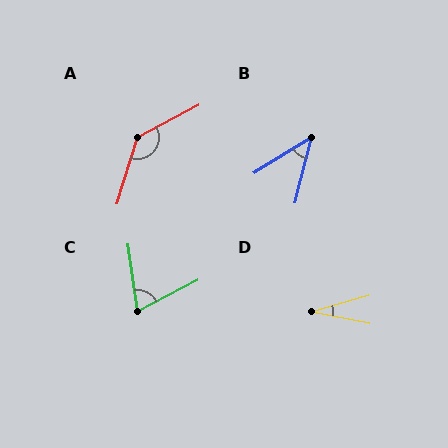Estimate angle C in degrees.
Approximately 70 degrees.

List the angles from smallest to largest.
D (28°), B (45°), C (70°), A (135°).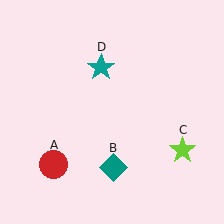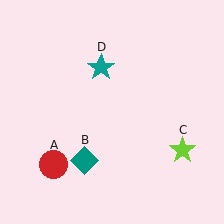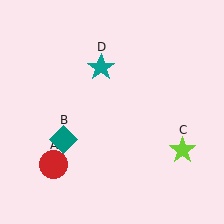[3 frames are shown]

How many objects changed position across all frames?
1 object changed position: teal diamond (object B).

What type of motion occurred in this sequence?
The teal diamond (object B) rotated clockwise around the center of the scene.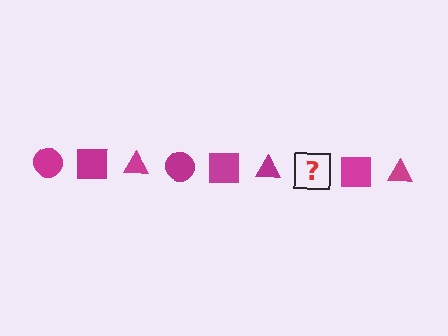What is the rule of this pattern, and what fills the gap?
The rule is that the pattern cycles through circle, square, triangle shapes in magenta. The gap should be filled with a magenta circle.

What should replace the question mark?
The question mark should be replaced with a magenta circle.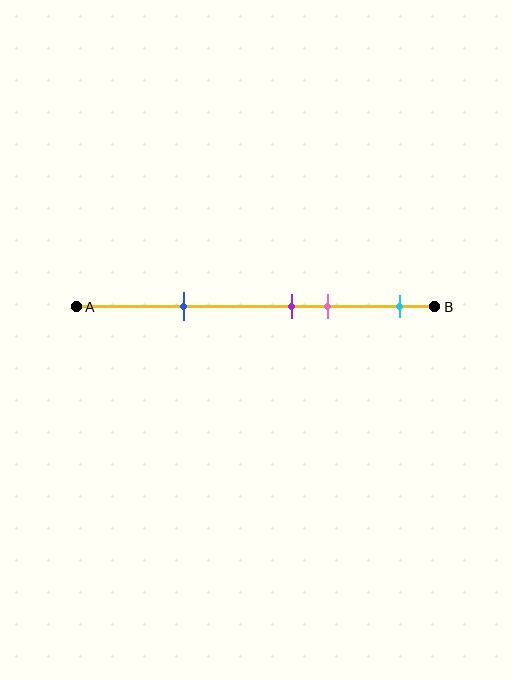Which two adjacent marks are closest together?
The purple and pink marks are the closest adjacent pair.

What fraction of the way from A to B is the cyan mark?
The cyan mark is approximately 90% (0.9) of the way from A to B.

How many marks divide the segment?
There are 4 marks dividing the segment.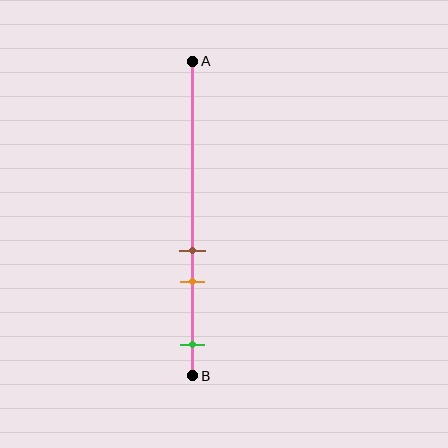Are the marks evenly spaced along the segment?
No, the marks are not evenly spaced.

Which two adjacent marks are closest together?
The brown and orange marks are the closest adjacent pair.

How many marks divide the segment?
There are 3 marks dividing the segment.